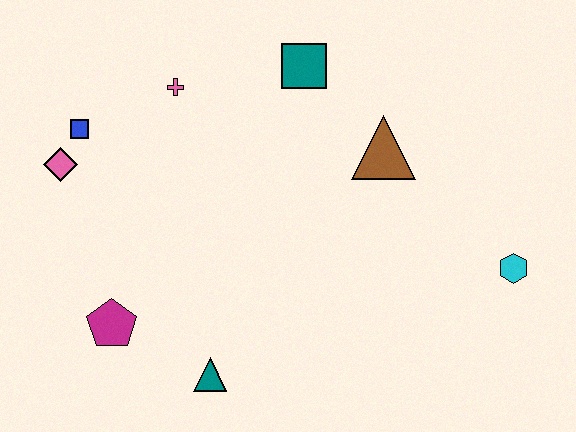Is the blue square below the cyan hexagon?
No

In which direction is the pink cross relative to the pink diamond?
The pink cross is to the right of the pink diamond.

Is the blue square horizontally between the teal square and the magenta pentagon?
No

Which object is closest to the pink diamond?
The blue square is closest to the pink diamond.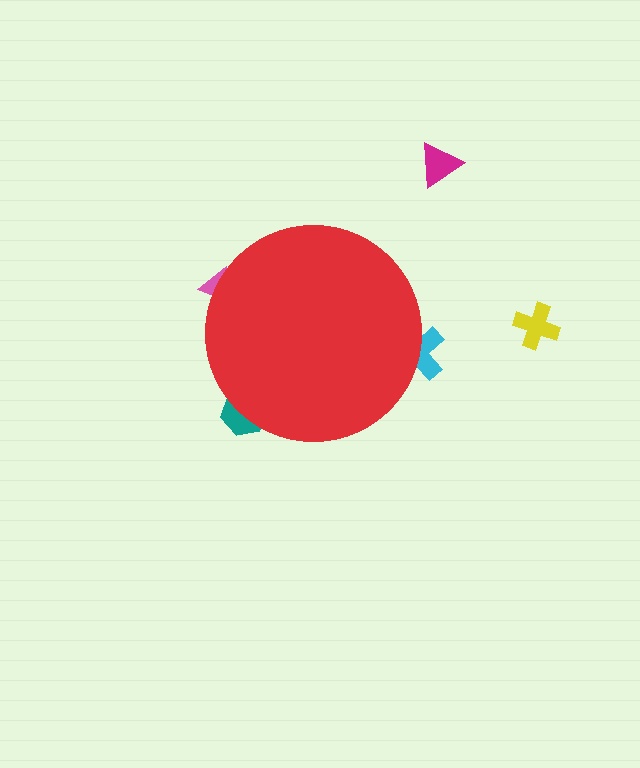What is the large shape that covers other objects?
A red circle.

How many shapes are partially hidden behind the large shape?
3 shapes are partially hidden.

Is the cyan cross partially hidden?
Yes, the cyan cross is partially hidden behind the red circle.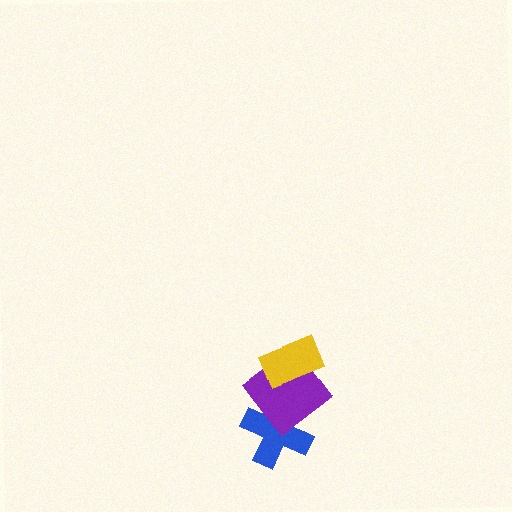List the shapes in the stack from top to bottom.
From top to bottom: the yellow rectangle, the purple diamond, the blue cross.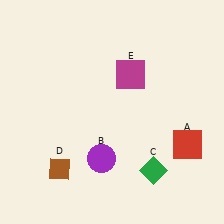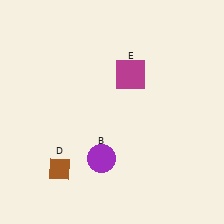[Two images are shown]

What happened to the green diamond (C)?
The green diamond (C) was removed in Image 2. It was in the bottom-right area of Image 1.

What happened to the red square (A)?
The red square (A) was removed in Image 2. It was in the bottom-right area of Image 1.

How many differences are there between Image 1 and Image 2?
There are 2 differences between the two images.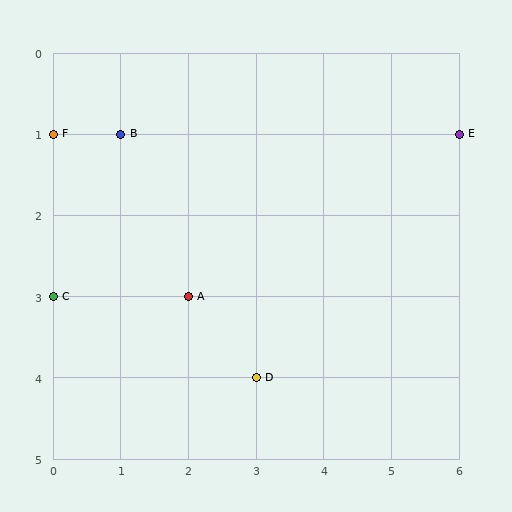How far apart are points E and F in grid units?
Points E and F are 6 columns apart.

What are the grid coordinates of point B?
Point B is at grid coordinates (1, 1).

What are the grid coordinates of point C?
Point C is at grid coordinates (0, 3).